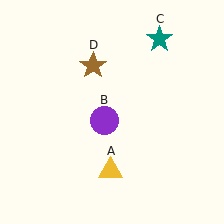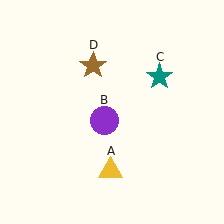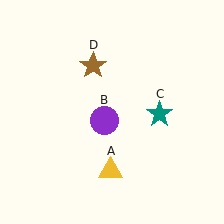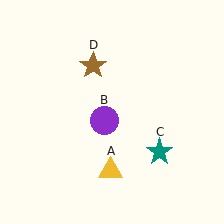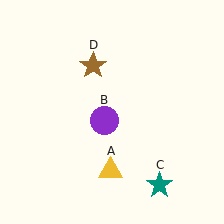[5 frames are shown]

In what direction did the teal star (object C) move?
The teal star (object C) moved down.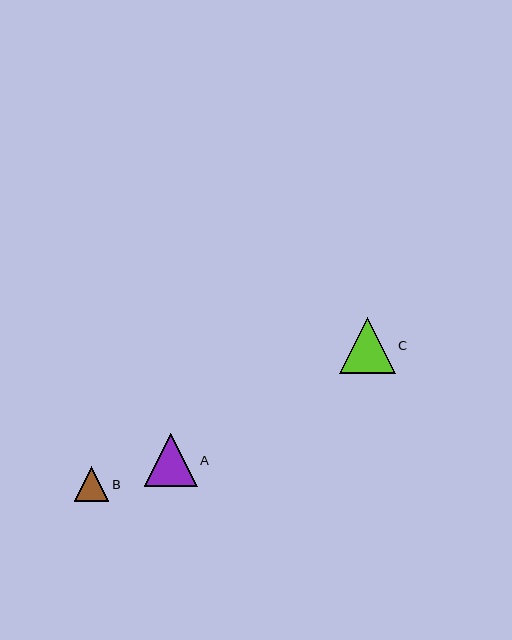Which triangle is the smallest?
Triangle B is the smallest with a size of approximately 34 pixels.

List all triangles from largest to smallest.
From largest to smallest: C, A, B.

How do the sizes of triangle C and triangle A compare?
Triangle C and triangle A are approximately the same size.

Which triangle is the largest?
Triangle C is the largest with a size of approximately 56 pixels.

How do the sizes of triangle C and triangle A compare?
Triangle C and triangle A are approximately the same size.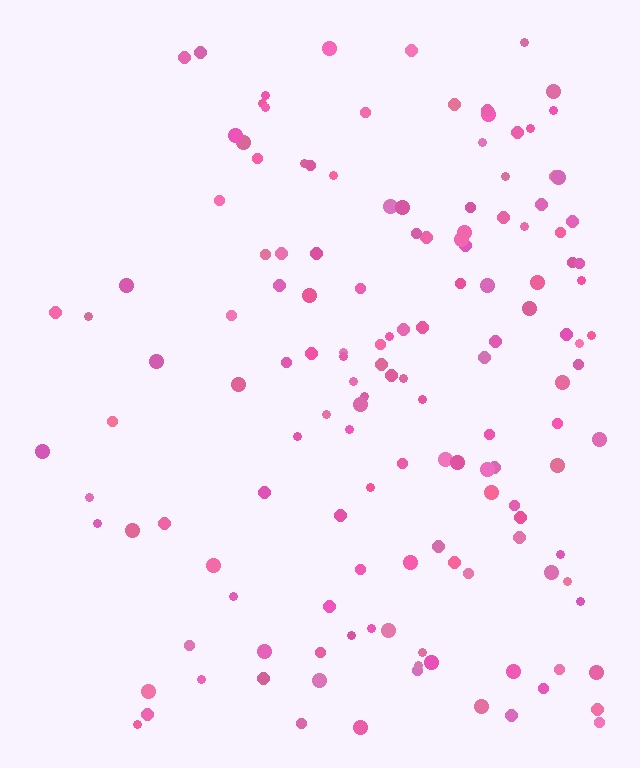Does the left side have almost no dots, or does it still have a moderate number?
Still a moderate number, just noticeably fewer than the right.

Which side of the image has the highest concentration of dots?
The right.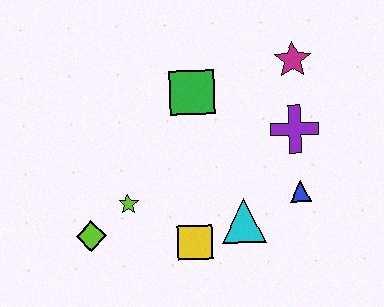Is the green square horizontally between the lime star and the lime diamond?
No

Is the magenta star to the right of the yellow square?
Yes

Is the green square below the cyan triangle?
No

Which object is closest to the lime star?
The lime diamond is closest to the lime star.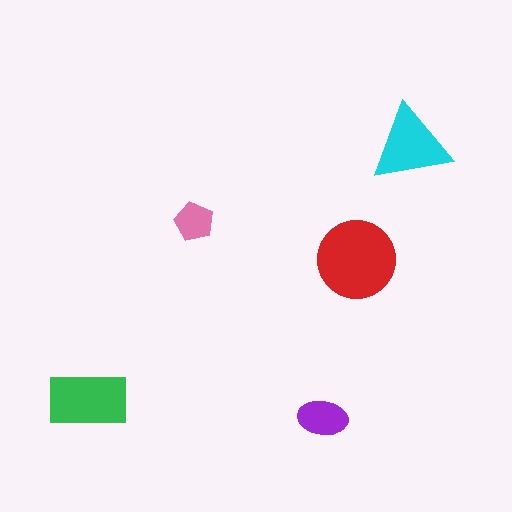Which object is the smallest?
The pink pentagon.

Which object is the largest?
The red circle.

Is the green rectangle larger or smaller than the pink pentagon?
Larger.